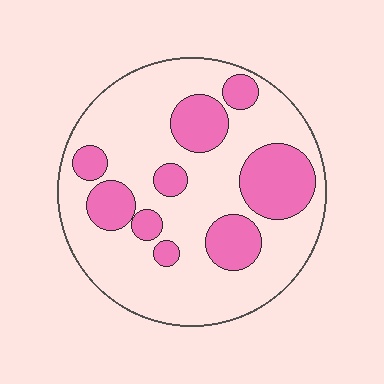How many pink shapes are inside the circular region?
9.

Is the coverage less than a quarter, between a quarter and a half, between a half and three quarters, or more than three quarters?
Between a quarter and a half.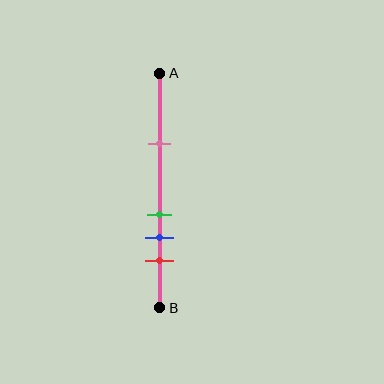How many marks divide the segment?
There are 4 marks dividing the segment.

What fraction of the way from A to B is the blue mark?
The blue mark is approximately 70% (0.7) of the way from A to B.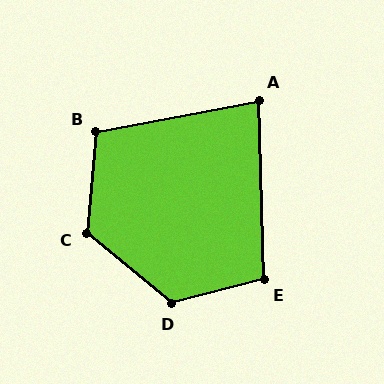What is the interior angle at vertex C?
Approximately 124 degrees (obtuse).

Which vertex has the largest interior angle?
D, at approximately 126 degrees.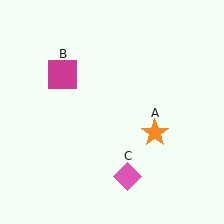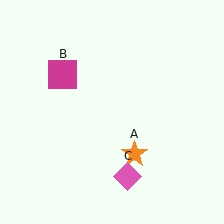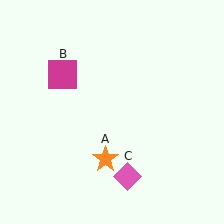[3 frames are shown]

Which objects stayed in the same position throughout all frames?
Magenta square (object B) and pink diamond (object C) remained stationary.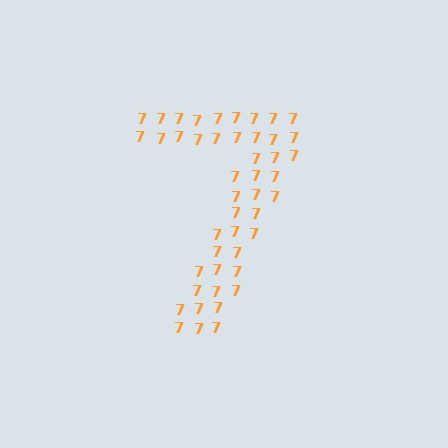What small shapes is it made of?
It is made of small digit 7's.